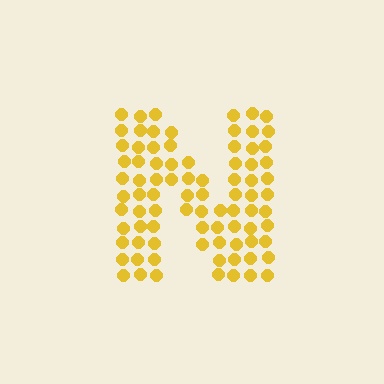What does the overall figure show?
The overall figure shows the letter N.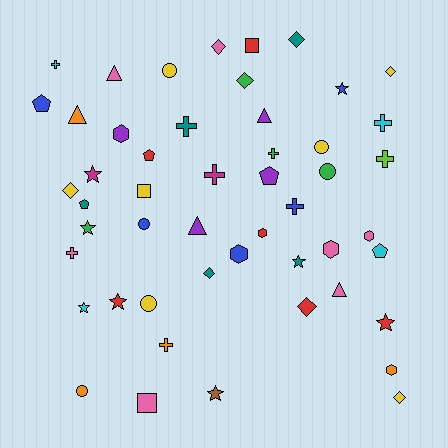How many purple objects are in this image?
There are 4 purple objects.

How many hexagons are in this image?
There are 6 hexagons.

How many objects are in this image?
There are 50 objects.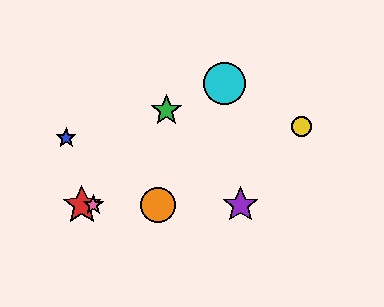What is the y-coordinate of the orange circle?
The orange circle is at y≈205.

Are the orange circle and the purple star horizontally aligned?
Yes, both are at y≈205.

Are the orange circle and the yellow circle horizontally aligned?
No, the orange circle is at y≈205 and the yellow circle is at y≈127.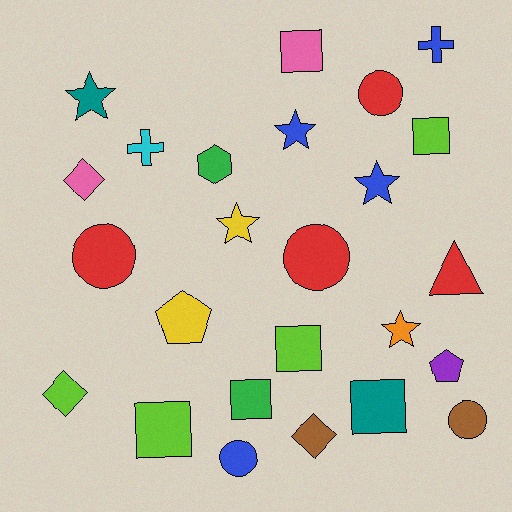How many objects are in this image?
There are 25 objects.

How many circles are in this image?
There are 5 circles.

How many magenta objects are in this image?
There are no magenta objects.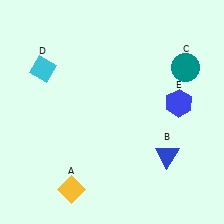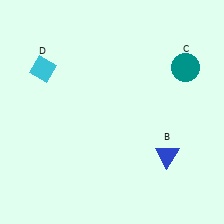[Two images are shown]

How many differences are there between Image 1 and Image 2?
There are 2 differences between the two images.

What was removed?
The yellow diamond (A), the blue hexagon (E) were removed in Image 2.